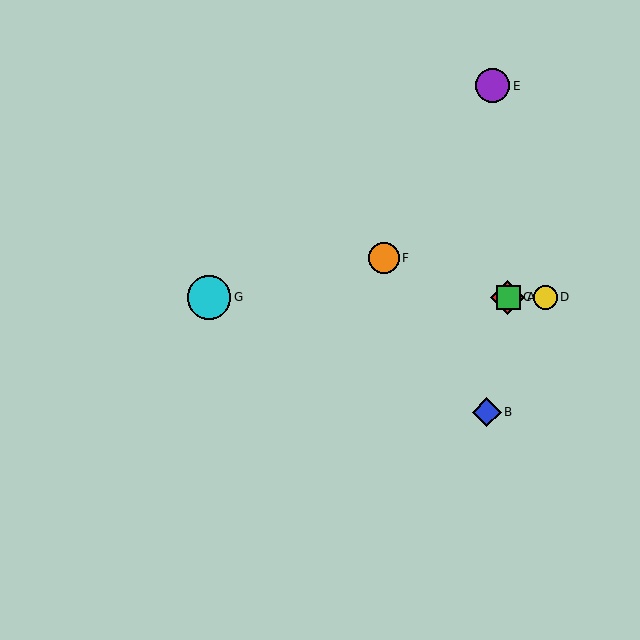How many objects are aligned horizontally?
4 objects (A, C, D, G) are aligned horizontally.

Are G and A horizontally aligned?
Yes, both are at y≈297.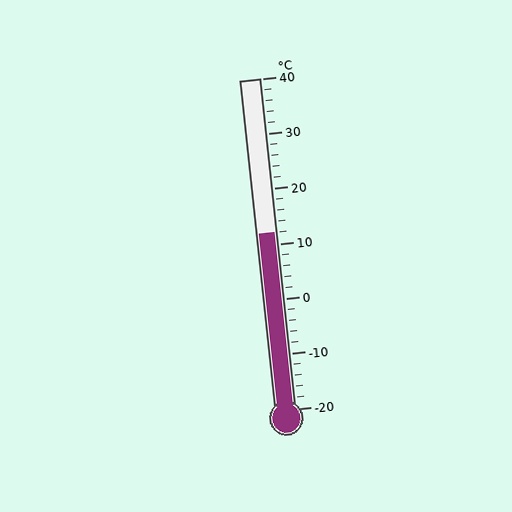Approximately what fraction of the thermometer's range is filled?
The thermometer is filled to approximately 55% of its range.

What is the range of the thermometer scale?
The thermometer scale ranges from -20°C to 40°C.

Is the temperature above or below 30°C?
The temperature is below 30°C.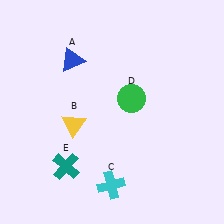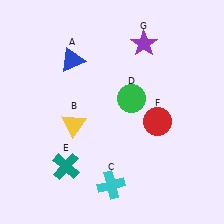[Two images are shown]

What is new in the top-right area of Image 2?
A purple star (G) was added in the top-right area of Image 2.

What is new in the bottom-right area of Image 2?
A red circle (F) was added in the bottom-right area of Image 2.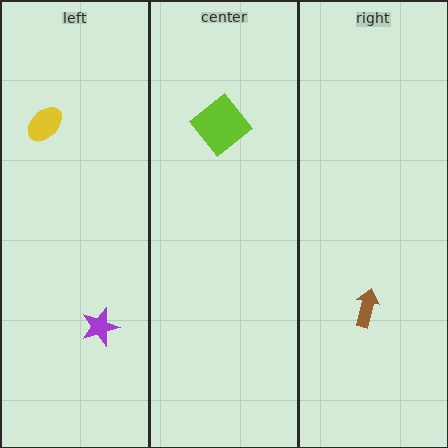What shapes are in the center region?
The lime diamond.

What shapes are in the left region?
The yellow ellipse, the purple star.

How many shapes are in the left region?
2.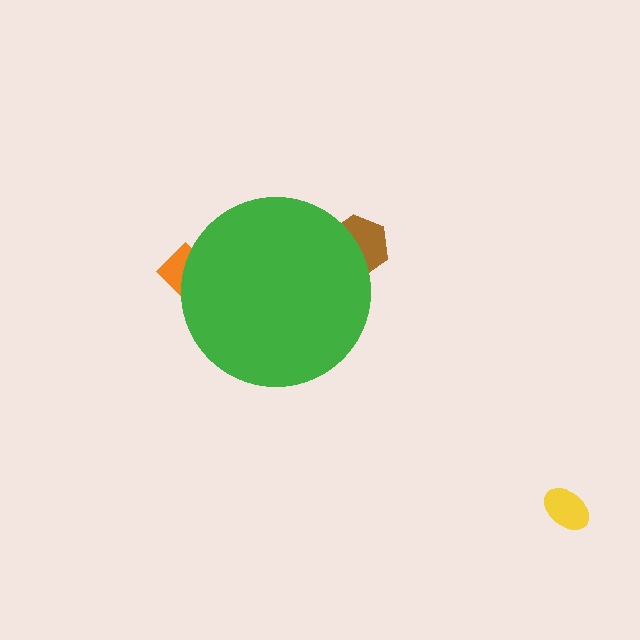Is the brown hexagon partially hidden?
Yes, the brown hexagon is partially hidden behind the green circle.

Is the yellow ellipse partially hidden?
No, the yellow ellipse is fully visible.